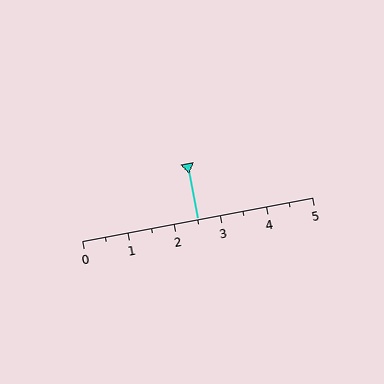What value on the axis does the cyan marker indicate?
The marker indicates approximately 2.5.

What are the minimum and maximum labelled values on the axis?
The axis runs from 0 to 5.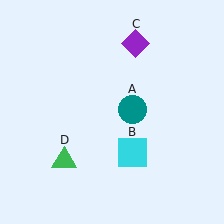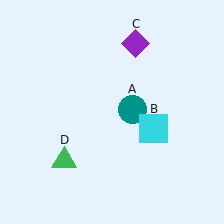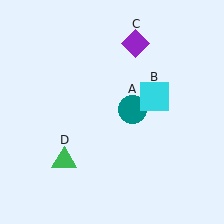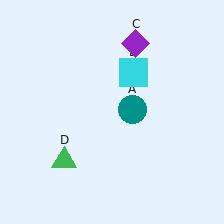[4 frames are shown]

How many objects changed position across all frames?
1 object changed position: cyan square (object B).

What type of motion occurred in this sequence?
The cyan square (object B) rotated counterclockwise around the center of the scene.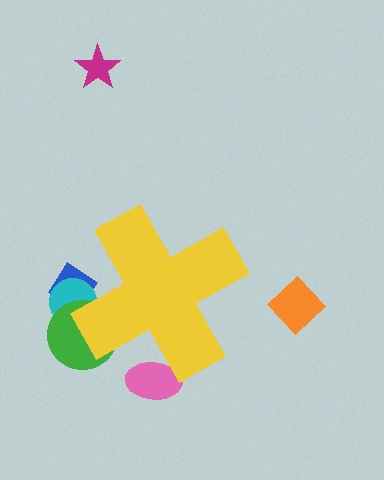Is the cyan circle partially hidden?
Yes, the cyan circle is partially hidden behind the yellow cross.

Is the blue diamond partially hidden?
Yes, the blue diamond is partially hidden behind the yellow cross.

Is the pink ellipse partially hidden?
Yes, the pink ellipse is partially hidden behind the yellow cross.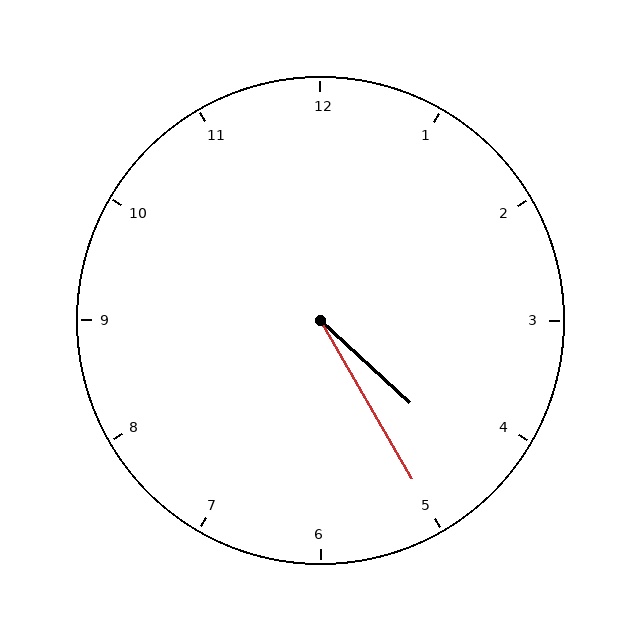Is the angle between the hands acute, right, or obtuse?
It is acute.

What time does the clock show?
4:25.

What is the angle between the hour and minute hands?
Approximately 18 degrees.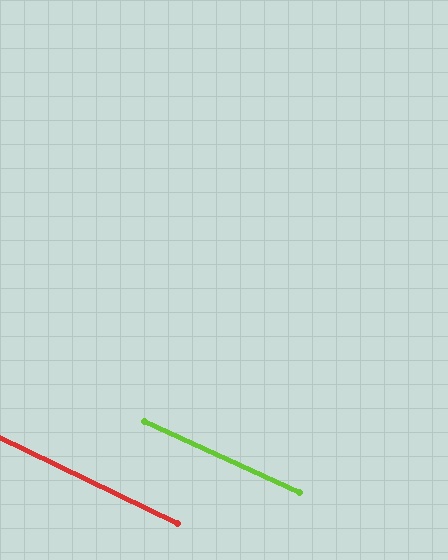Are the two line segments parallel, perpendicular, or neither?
Parallel — their directions differ by only 1.1°.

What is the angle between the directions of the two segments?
Approximately 1 degree.